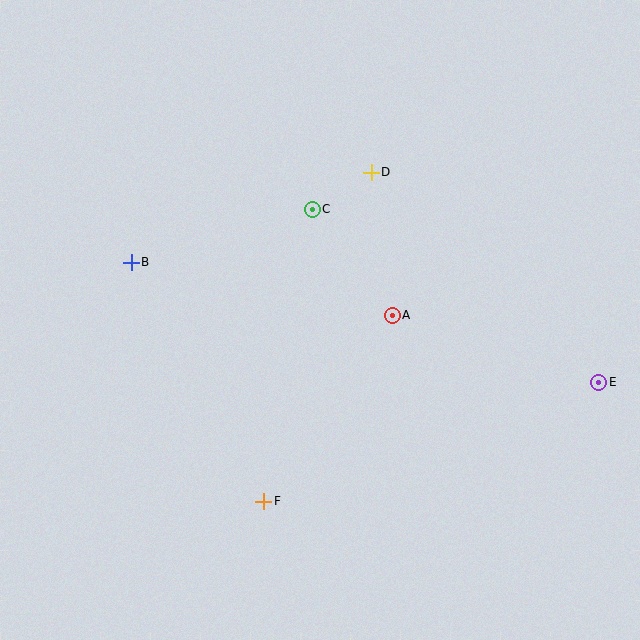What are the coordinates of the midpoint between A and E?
The midpoint between A and E is at (496, 349).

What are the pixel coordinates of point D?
Point D is at (371, 172).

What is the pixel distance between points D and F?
The distance between D and F is 346 pixels.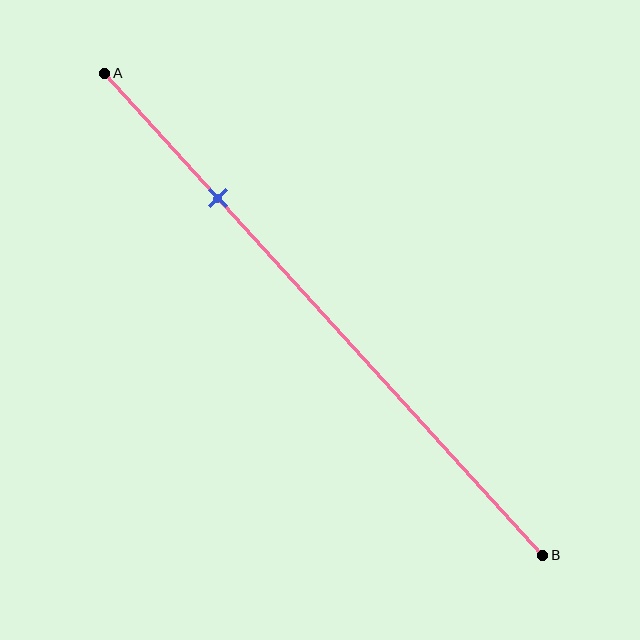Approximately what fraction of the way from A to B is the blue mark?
The blue mark is approximately 25% of the way from A to B.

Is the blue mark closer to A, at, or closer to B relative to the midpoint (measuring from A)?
The blue mark is closer to point A than the midpoint of segment AB.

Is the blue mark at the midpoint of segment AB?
No, the mark is at about 25% from A, not at the 50% midpoint.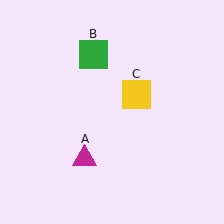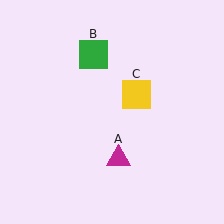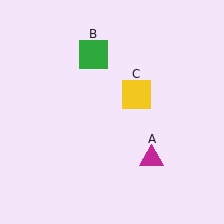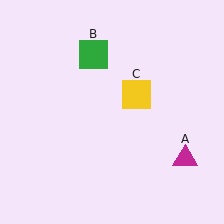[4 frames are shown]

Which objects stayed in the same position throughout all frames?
Green square (object B) and yellow square (object C) remained stationary.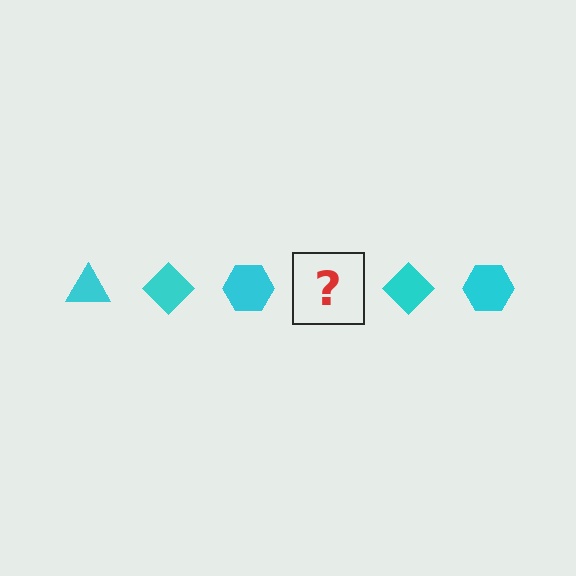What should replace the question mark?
The question mark should be replaced with a cyan triangle.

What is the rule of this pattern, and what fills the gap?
The rule is that the pattern cycles through triangle, diamond, hexagon shapes in cyan. The gap should be filled with a cyan triangle.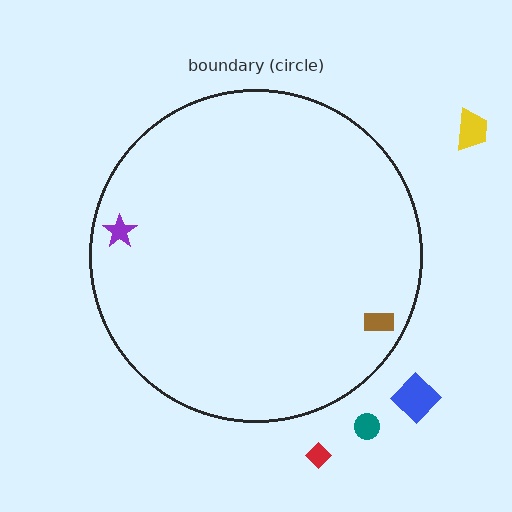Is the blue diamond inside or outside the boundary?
Outside.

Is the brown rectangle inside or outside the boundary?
Inside.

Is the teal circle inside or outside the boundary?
Outside.